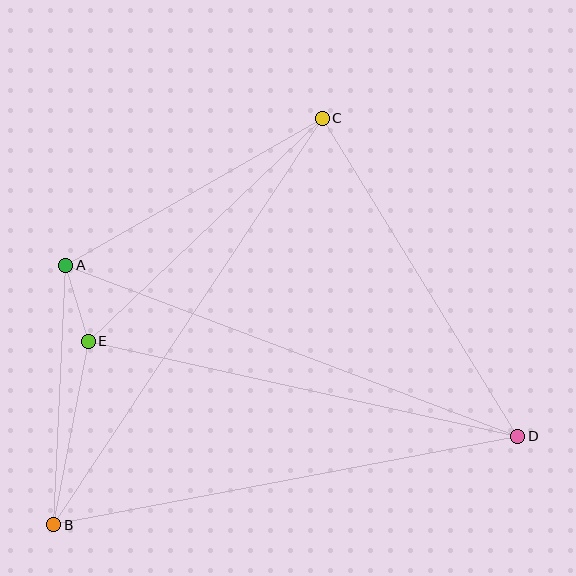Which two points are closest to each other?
Points A and E are closest to each other.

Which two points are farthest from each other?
Points B and C are farthest from each other.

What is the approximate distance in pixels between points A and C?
The distance between A and C is approximately 296 pixels.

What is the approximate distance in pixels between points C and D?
The distance between C and D is approximately 373 pixels.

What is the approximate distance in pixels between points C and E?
The distance between C and E is approximately 323 pixels.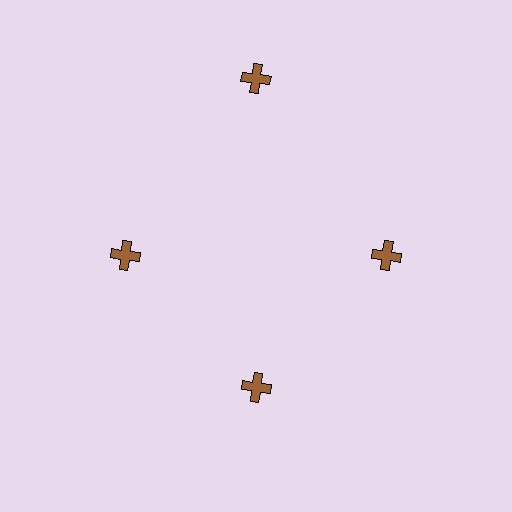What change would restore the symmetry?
The symmetry would be restored by moving it inward, back onto the ring so that all 4 crosses sit at equal angles and equal distance from the center.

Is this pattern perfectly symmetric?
No. The 4 brown crosses are arranged in a ring, but one element near the 12 o'clock position is pushed outward from the center, breaking the 4-fold rotational symmetry.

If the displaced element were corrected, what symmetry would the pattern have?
It would have 4-fold rotational symmetry — the pattern would map onto itself every 90 degrees.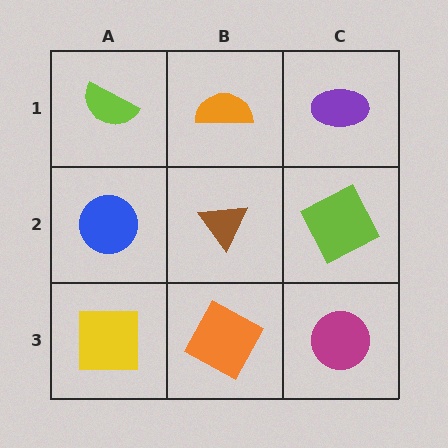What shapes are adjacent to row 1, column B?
A brown triangle (row 2, column B), a lime semicircle (row 1, column A), a purple ellipse (row 1, column C).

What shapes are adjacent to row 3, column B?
A brown triangle (row 2, column B), a yellow square (row 3, column A), a magenta circle (row 3, column C).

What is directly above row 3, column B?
A brown triangle.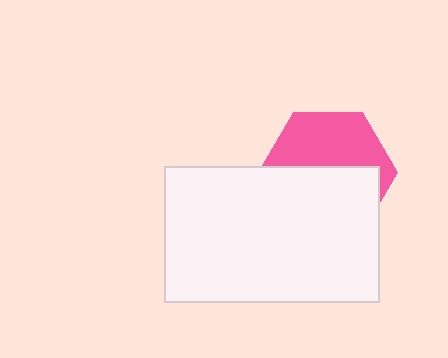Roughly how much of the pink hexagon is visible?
About half of it is visible (roughly 46%).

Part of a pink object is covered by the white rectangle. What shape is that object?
It is a hexagon.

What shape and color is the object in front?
The object in front is a white rectangle.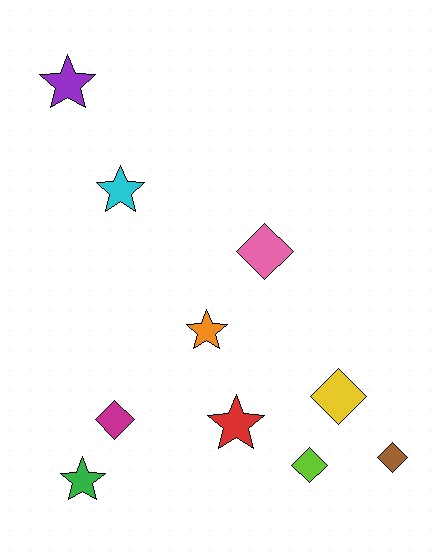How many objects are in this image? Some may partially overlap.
There are 10 objects.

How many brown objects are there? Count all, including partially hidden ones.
There is 1 brown object.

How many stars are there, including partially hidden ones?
There are 5 stars.